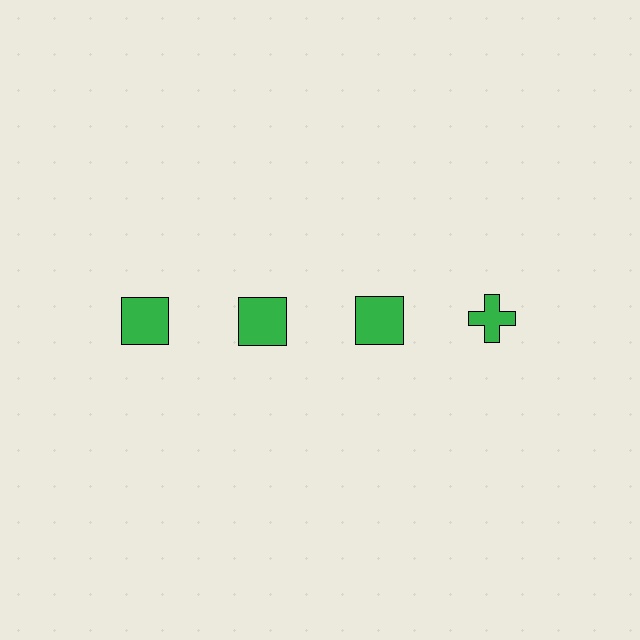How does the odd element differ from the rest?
It has a different shape: cross instead of square.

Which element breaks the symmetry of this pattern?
The green cross in the top row, second from right column breaks the symmetry. All other shapes are green squares.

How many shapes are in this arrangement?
There are 4 shapes arranged in a grid pattern.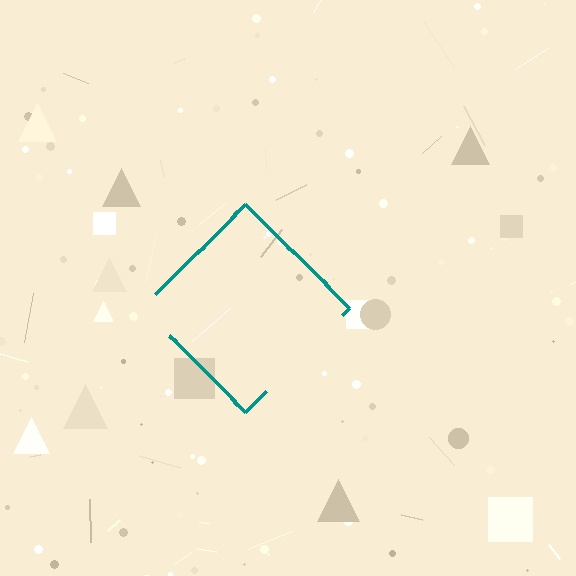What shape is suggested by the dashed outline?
The dashed outline suggests a diamond.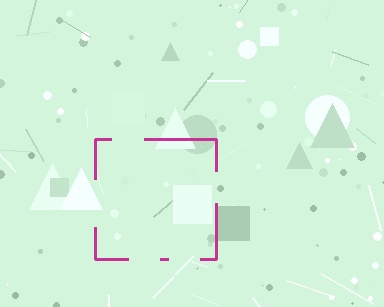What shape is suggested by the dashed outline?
The dashed outline suggests a square.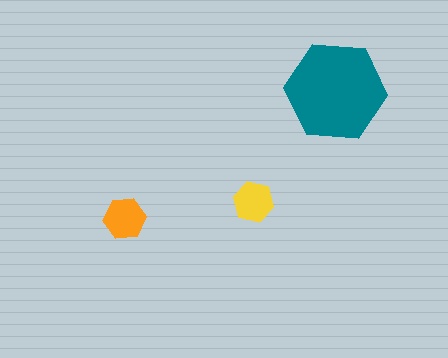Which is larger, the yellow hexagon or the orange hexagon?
The orange one.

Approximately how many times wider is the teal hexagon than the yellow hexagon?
About 2.5 times wider.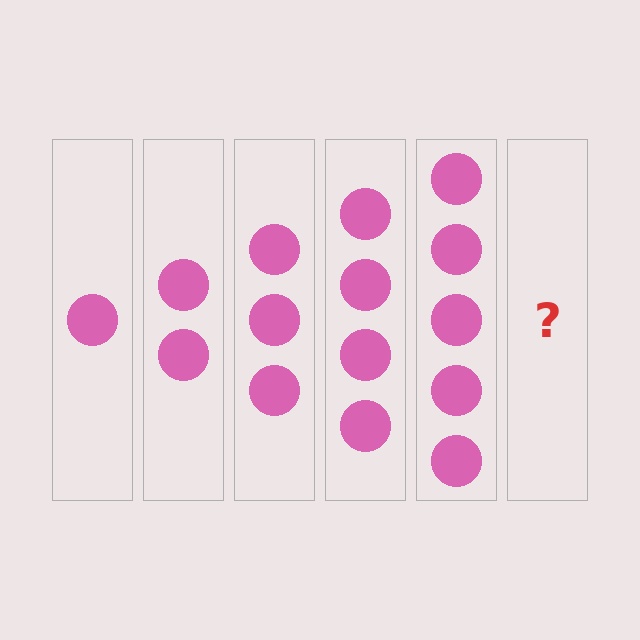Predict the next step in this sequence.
The next step is 6 circles.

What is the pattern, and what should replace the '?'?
The pattern is that each step adds one more circle. The '?' should be 6 circles.